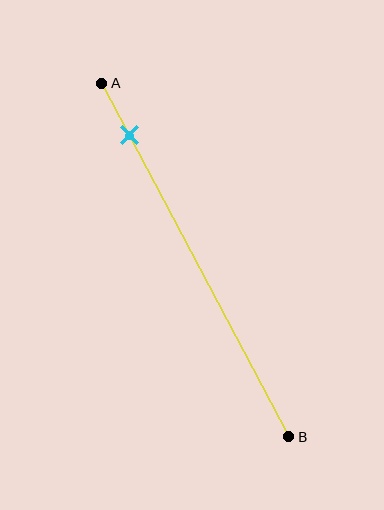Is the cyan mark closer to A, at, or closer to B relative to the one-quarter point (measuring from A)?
The cyan mark is closer to point A than the one-quarter point of segment AB.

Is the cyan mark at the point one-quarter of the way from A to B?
No, the mark is at about 15% from A, not at the 25% one-quarter point.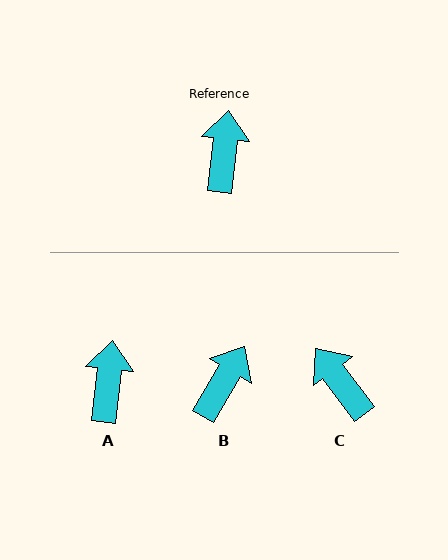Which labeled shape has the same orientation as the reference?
A.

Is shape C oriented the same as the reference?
No, it is off by about 43 degrees.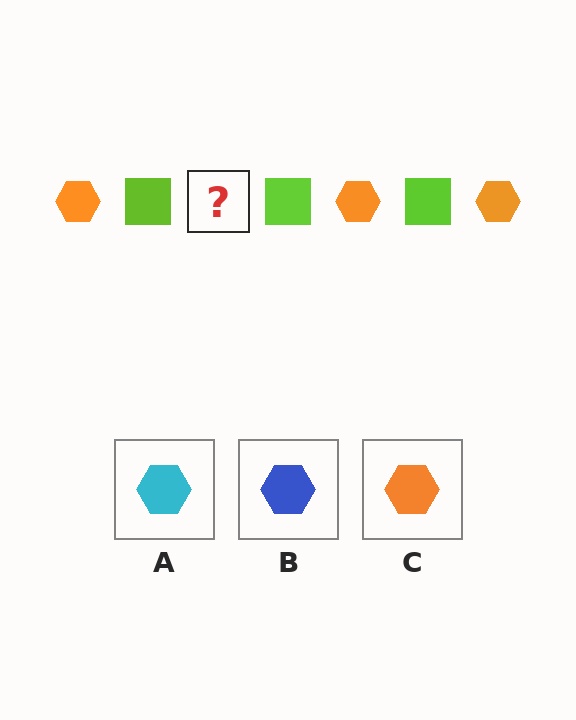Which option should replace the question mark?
Option C.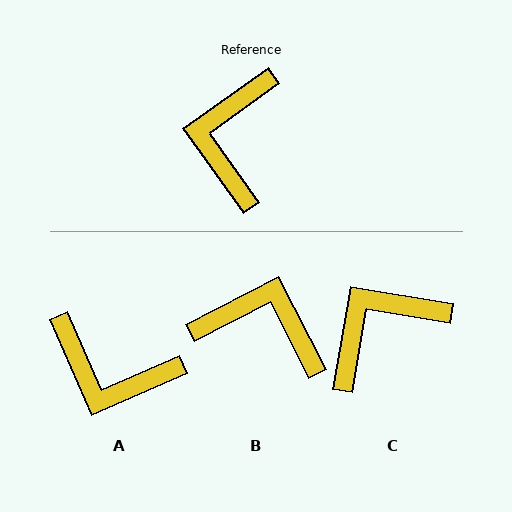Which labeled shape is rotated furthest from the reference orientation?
B, about 98 degrees away.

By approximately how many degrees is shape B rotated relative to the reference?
Approximately 98 degrees clockwise.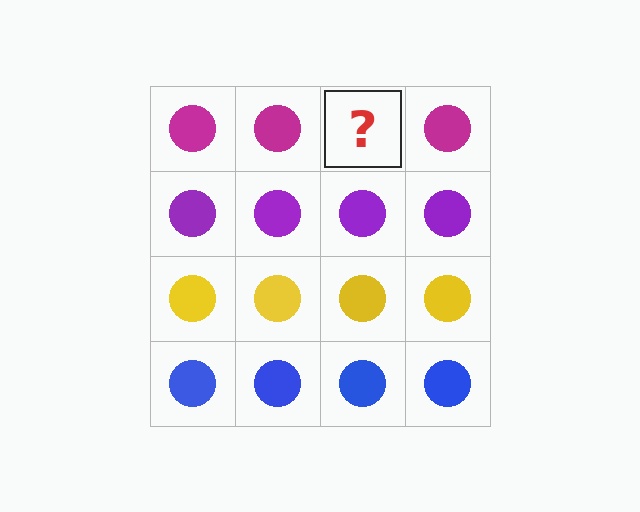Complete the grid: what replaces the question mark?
The question mark should be replaced with a magenta circle.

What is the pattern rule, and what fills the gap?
The rule is that each row has a consistent color. The gap should be filled with a magenta circle.